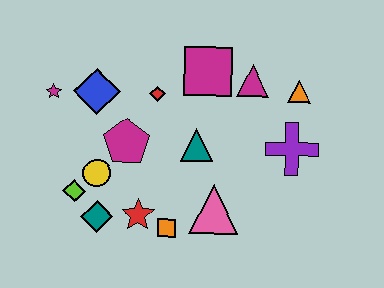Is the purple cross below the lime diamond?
No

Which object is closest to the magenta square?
The magenta triangle is closest to the magenta square.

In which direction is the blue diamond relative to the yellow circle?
The blue diamond is above the yellow circle.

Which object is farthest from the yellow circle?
The orange triangle is farthest from the yellow circle.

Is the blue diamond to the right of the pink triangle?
No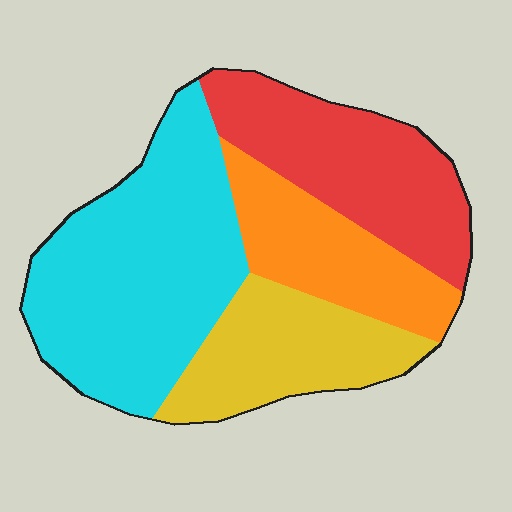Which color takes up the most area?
Cyan, at roughly 40%.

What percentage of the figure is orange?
Orange takes up about one sixth (1/6) of the figure.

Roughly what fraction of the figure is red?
Red takes up about one quarter (1/4) of the figure.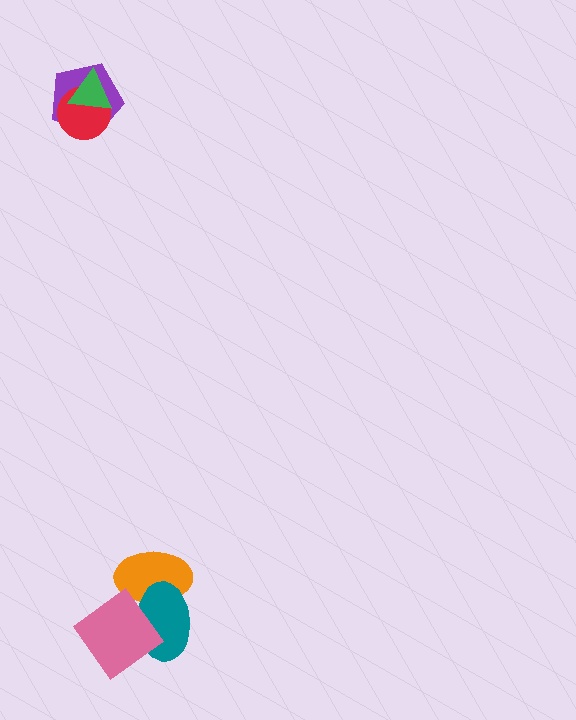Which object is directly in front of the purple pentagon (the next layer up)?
The red circle is directly in front of the purple pentagon.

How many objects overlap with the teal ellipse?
2 objects overlap with the teal ellipse.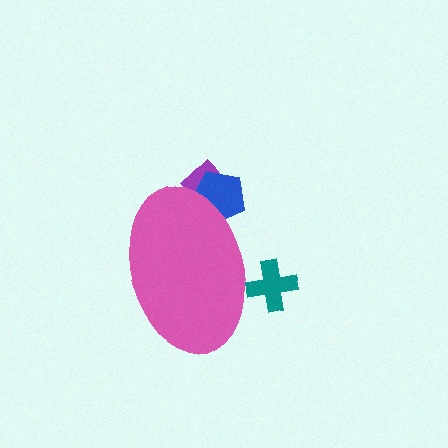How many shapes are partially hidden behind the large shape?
3 shapes are partially hidden.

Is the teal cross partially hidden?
Yes, the teal cross is partially hidden behind the pink ellipse.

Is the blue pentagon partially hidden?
Yes, the blue pentagon is partially hidden behind the pink ellipse.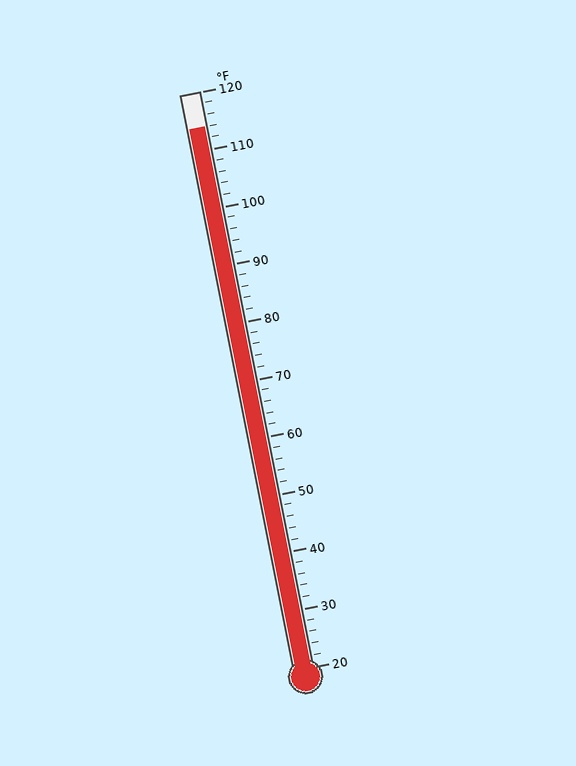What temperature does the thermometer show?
The thermometer shows approximately 114°F.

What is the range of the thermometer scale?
The thermometer scale ranges from 20°F to 120°F.